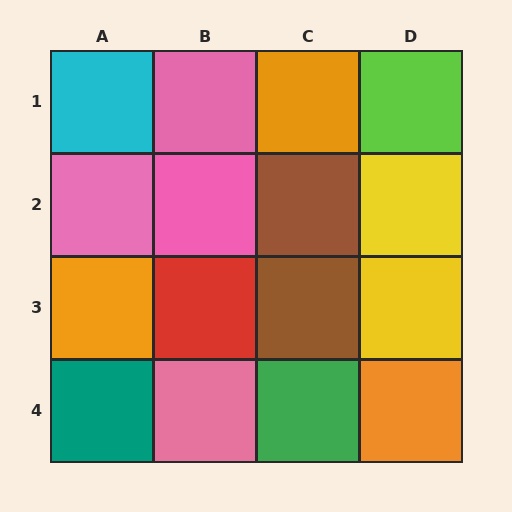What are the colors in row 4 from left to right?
Teal, pink, green, orange.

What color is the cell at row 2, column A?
Pink.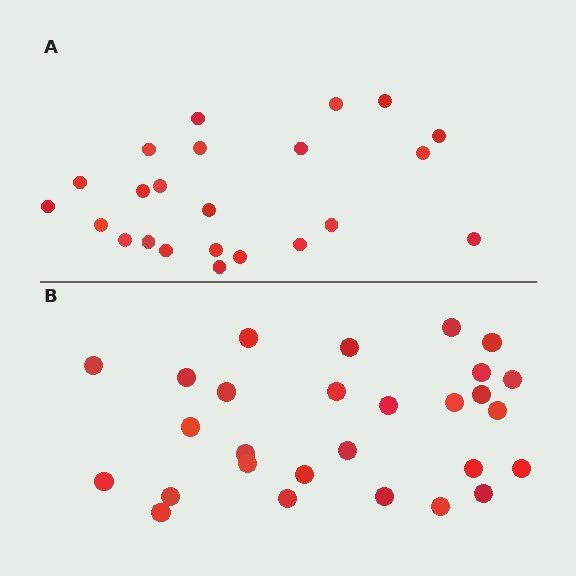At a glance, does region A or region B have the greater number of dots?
Region B (the bottom region) has more dots.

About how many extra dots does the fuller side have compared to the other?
Region B has about 5 more dots than region A.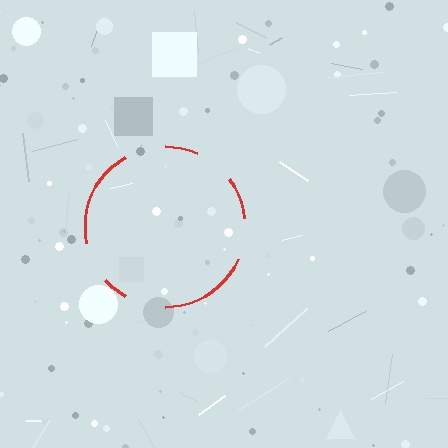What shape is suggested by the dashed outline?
The dashed outline suggests a circle.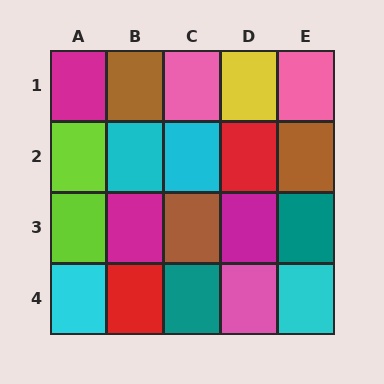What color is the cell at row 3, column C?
Brown.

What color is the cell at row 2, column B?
Cyan.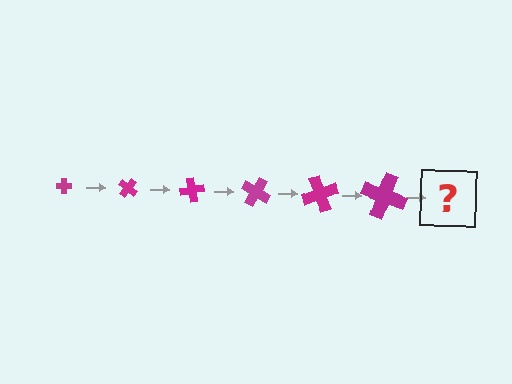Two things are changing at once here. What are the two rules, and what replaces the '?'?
The two rules are that the cross grows larger each step and it rotates 40 degrees each step. The '?' should be a cross, larger than the previous one and rotated 240 degrees from the start.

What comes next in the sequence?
The next element should be a cross, larger than the previous one and rotated 240 degrees from the start.